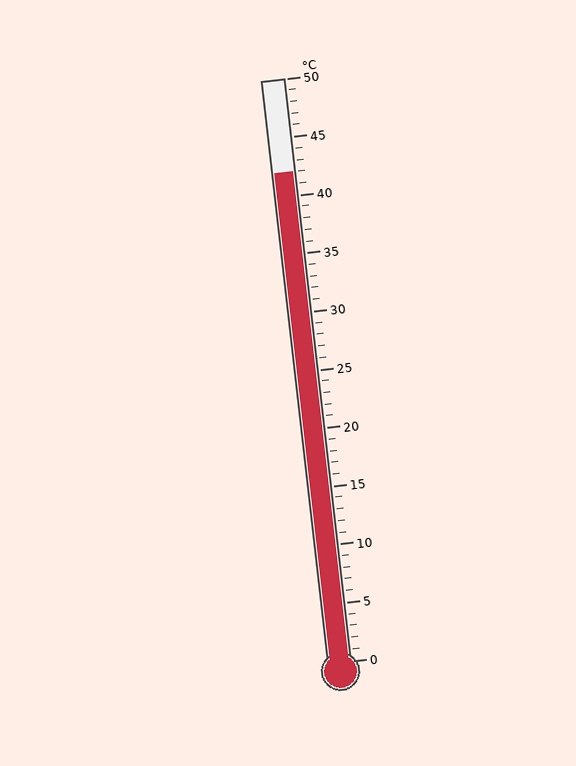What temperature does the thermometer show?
The thermometer shows approximately 42°C.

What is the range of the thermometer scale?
The thermometer scale ranges from 0°C to 50°C.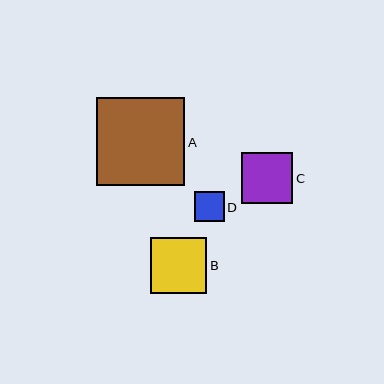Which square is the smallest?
Square D is the smallest with a size of approximately 29 pixels.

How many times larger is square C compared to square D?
Square C is approximately 1.7 times the size of square D.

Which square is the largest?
Square A is the largest with a size of approximately 89 pixels.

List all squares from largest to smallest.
From largest to smallest: A, B, C, D.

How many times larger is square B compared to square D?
Square B is approximately 1.9 times the size of square D.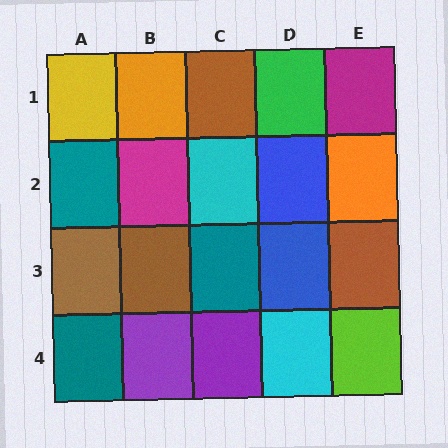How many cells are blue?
2 cells are blue.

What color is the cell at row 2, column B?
Magenta.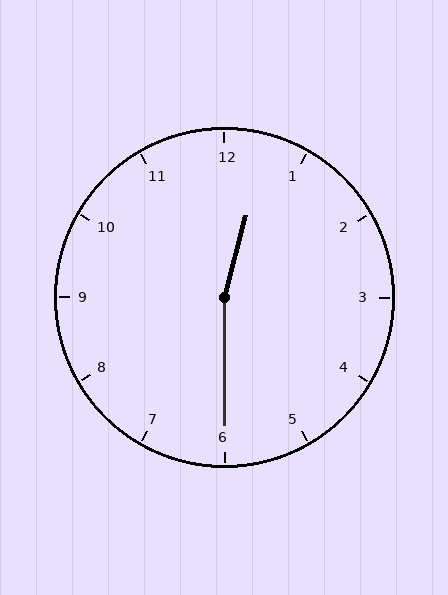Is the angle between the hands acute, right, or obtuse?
It is obtuse.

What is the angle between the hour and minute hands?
Approximately 165 degrees.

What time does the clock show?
12:30.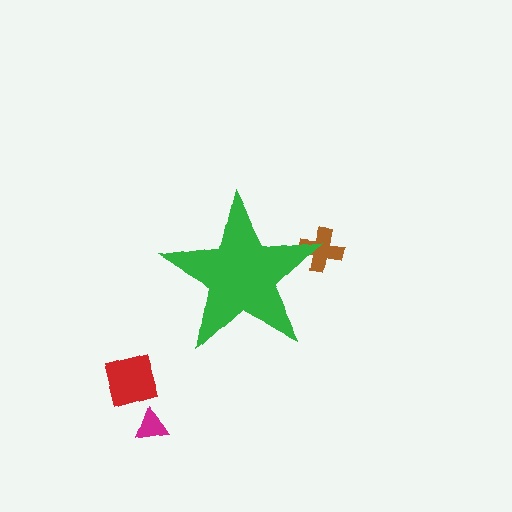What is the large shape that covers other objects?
A green star.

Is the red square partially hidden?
No, the red square is fully visible.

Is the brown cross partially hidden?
Yes, the brown cross is partially hidden behind the green star.